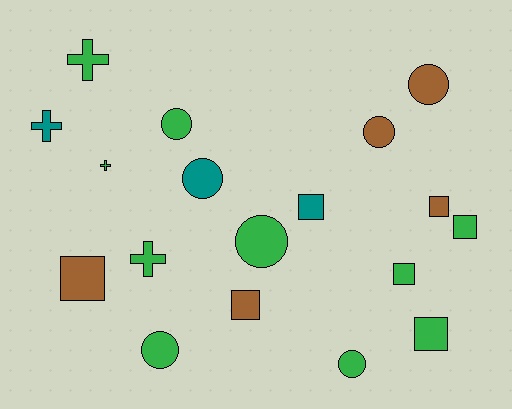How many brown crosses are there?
There are no brown crosses.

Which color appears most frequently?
Green, with 10 objects.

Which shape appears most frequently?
Square, with 7 objects.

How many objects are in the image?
There are 18 objects.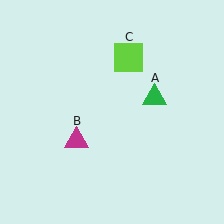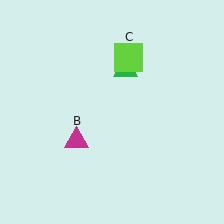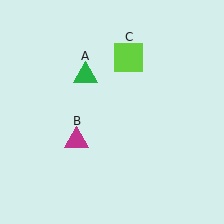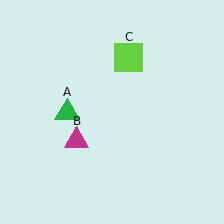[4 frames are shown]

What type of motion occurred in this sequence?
The green triangle (object A) rotated counterclockwise around the center of the scene.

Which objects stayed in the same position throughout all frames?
Magenta triangle (object B) and lime square (object C) remained stationary.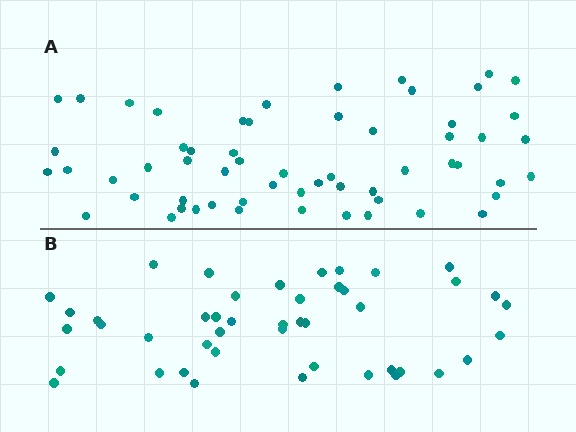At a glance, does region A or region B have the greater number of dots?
Region A (the top region) has more dots.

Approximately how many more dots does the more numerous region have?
Region A has approximately 15 more dots than region B.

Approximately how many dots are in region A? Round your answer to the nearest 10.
About 60 dots. (The exact count is 59, which rounds to 60.)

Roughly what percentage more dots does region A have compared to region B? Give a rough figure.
About 30% more.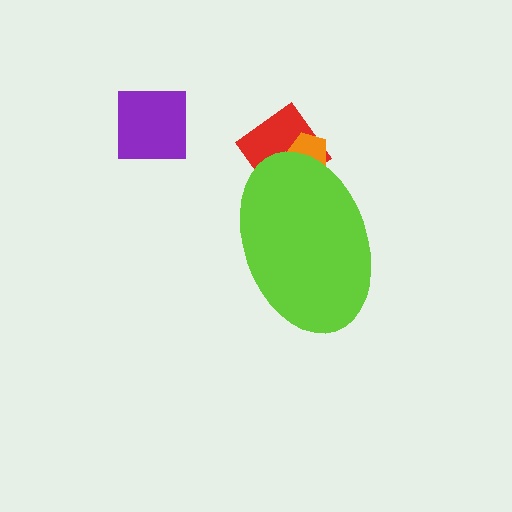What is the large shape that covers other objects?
A lime ellipse.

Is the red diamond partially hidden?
Yes, the red diamond is partially hidden behind the lime ellipse.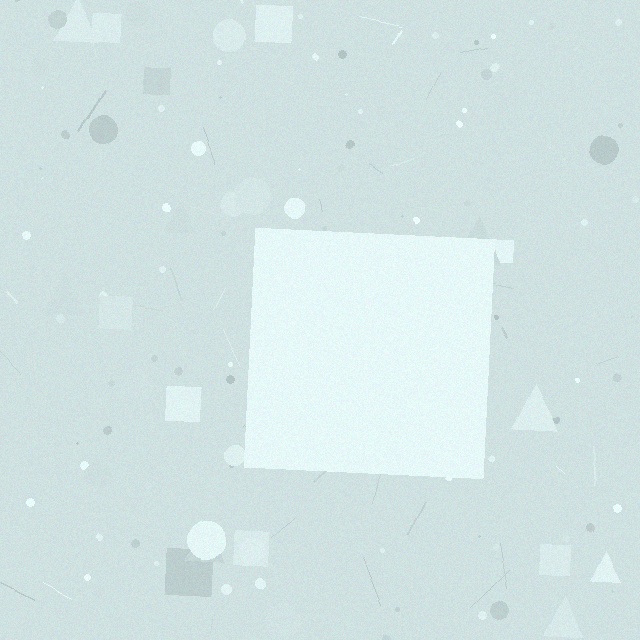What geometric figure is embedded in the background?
A square is embedded in the background.